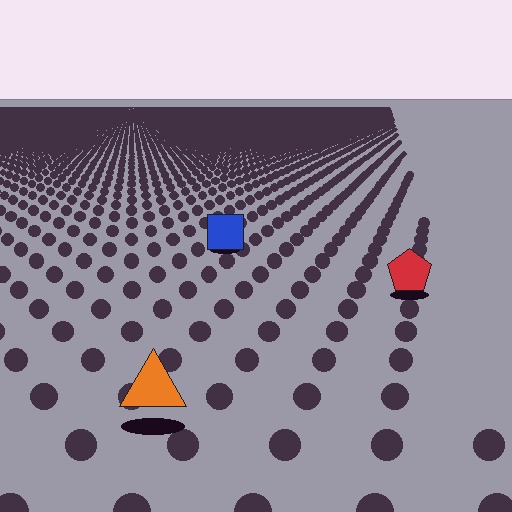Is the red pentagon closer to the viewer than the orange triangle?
No. The orange triangle is closer — you can tell from the texture gradient: the ground texture is coarser near it.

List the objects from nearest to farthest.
From nearest to farthest: the orange triangle, the red pentagon, the blue square.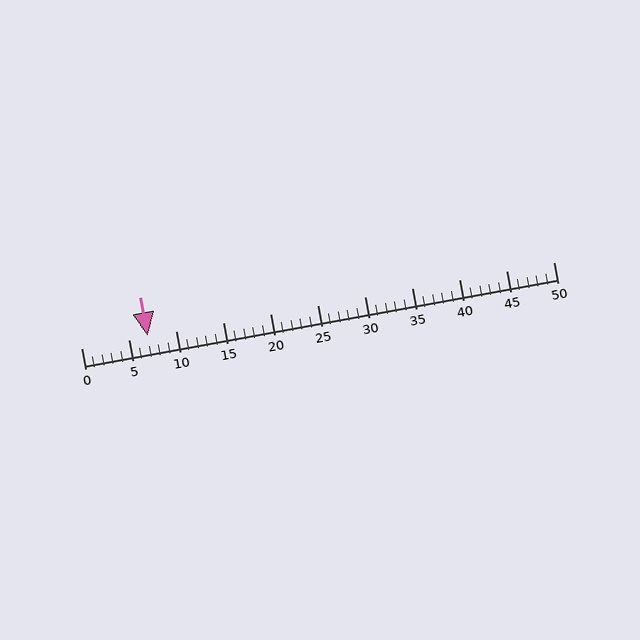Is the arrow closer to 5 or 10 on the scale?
The arrow is closer to 5.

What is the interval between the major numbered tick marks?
The major tick marks are spaced 5 units apart.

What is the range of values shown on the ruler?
The ruler shows values from 0 to 50.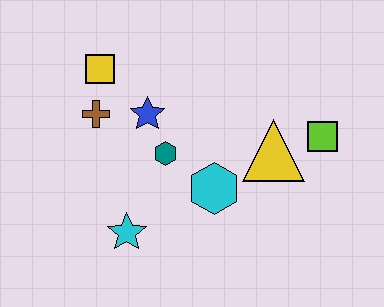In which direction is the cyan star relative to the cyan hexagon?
The cyan star is to the left of the cyan hexagon.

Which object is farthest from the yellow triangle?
The yellow square is farthest from the yellow triangle.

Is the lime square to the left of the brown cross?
No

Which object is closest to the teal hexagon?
The blue star is closest to the teal hexagon.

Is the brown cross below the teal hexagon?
No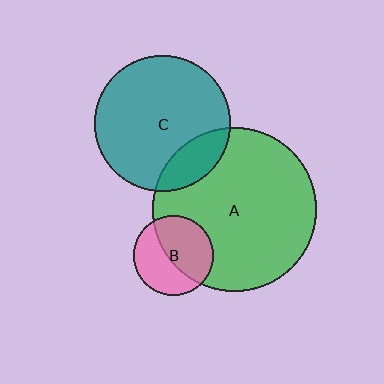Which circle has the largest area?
Circle A (green).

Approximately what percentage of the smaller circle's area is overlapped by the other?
Approximately 55%.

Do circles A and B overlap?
Yes.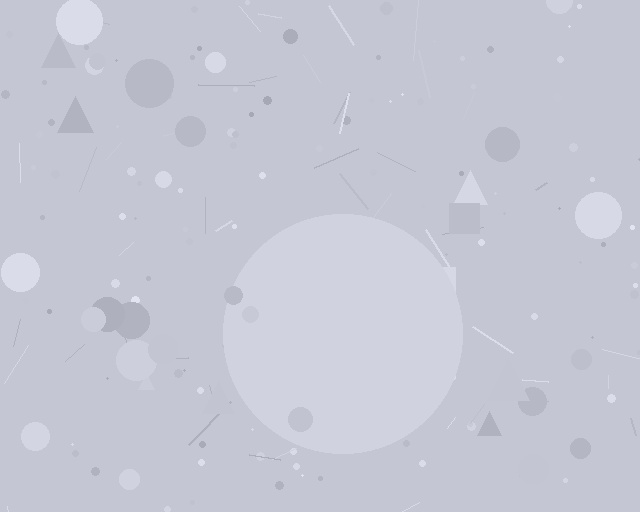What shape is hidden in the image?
A circle is hidden in the image.